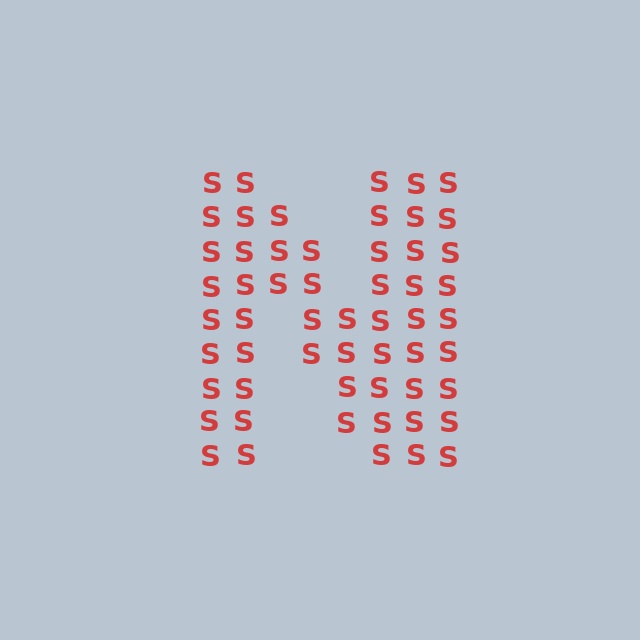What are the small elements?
The small elements are letter S's.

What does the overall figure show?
The overall figure shows the letter N.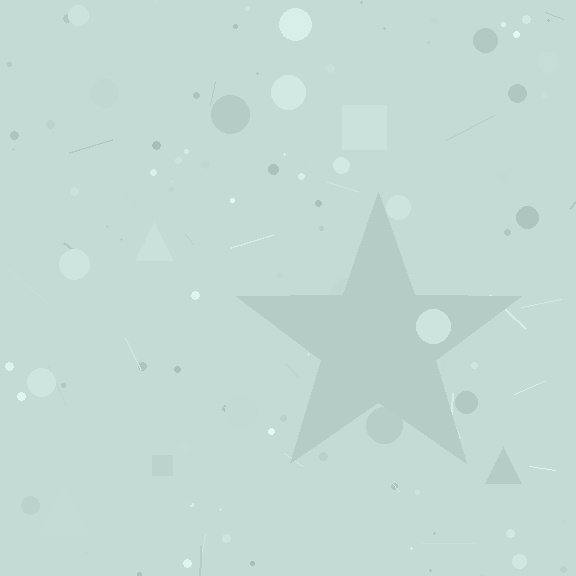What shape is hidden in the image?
A star is hidden in the image.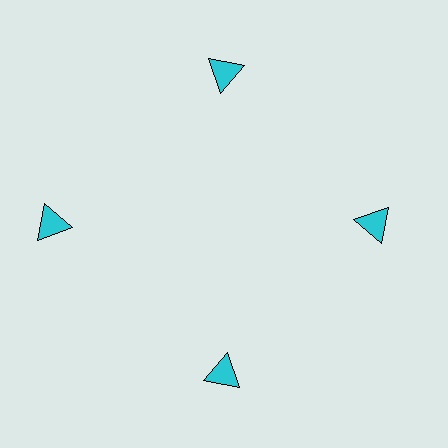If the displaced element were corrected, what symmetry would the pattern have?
It would have 4-fold rotational symmetry — the pattern would map onto itself every 90 degrees.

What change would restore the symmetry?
The symmetry would be restored by moving it inward, back onto the ring so that all 4 triangles sit at equal angles and equal distance from the center.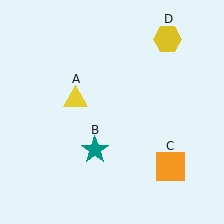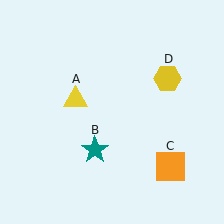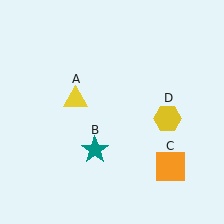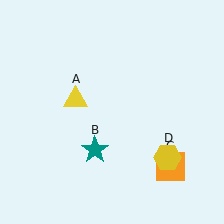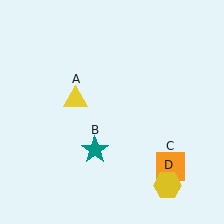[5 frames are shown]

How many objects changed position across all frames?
1 object changed position: yellow hexagon (object D).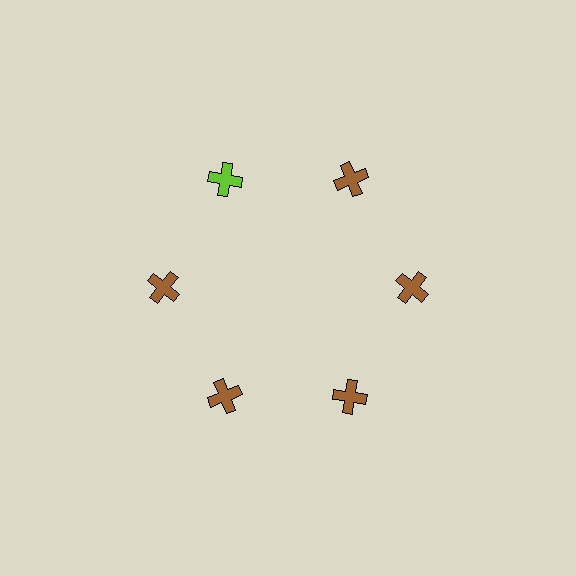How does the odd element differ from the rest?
It has a different color: lime instead of brown.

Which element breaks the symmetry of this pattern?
The lime cross at roughly the 11 o'clock position breaks the symmetry. All other shapes are brown crosses.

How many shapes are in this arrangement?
There are 6 shapes arranged in a ring pattern.